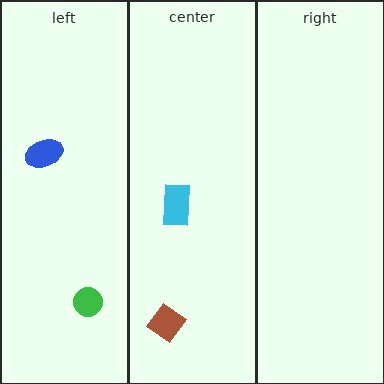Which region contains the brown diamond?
The center region.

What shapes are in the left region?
The blue ellipse, the green circle.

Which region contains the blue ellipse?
The left region.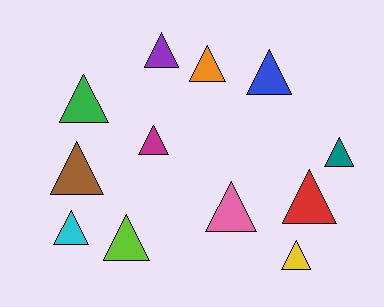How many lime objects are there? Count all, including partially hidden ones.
There is 1 lime object.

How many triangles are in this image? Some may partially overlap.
There are 12 triangles.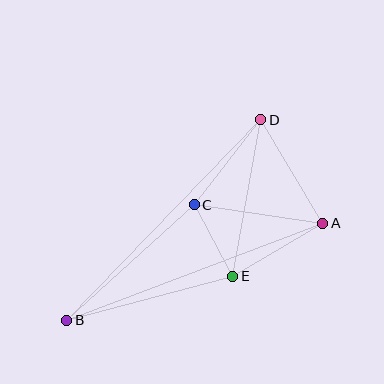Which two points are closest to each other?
Points C and E are closest to each other.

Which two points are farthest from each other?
Points B and D are farthest from each other.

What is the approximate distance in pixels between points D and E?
The distance between D and E is approximately 159 pixels.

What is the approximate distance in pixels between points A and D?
The distance between A and D is approximately 121 pixels.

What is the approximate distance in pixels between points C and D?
The distance between C and D is approximately 108 pixels.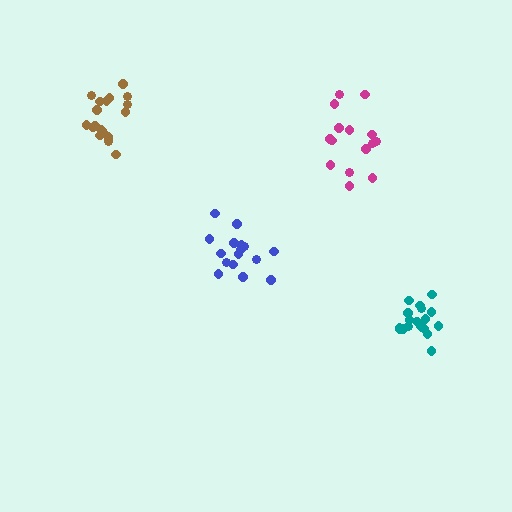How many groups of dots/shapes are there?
There are 4 groups.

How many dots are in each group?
Group 1: 16 dots, Group 2: 15 dots, Group 3: 19 dots, Group 4: 19 dots (69 total).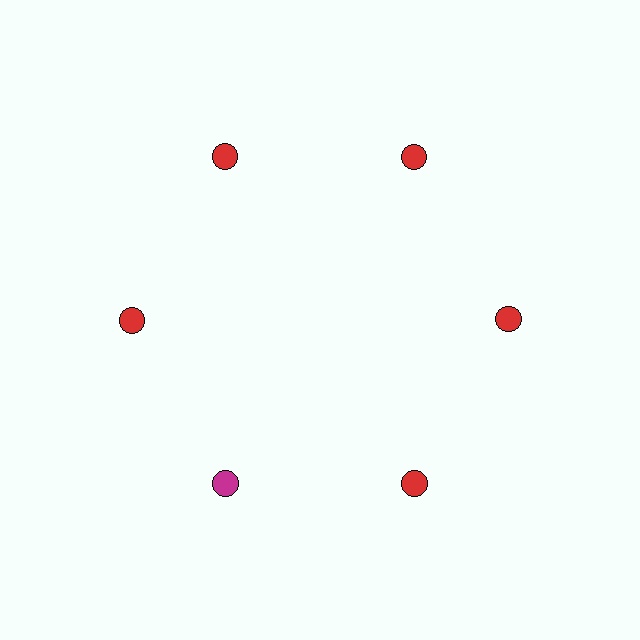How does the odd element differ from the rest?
It has a different color: magenta instead of red.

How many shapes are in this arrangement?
There are 6 shapes arranged in a ring pattern.